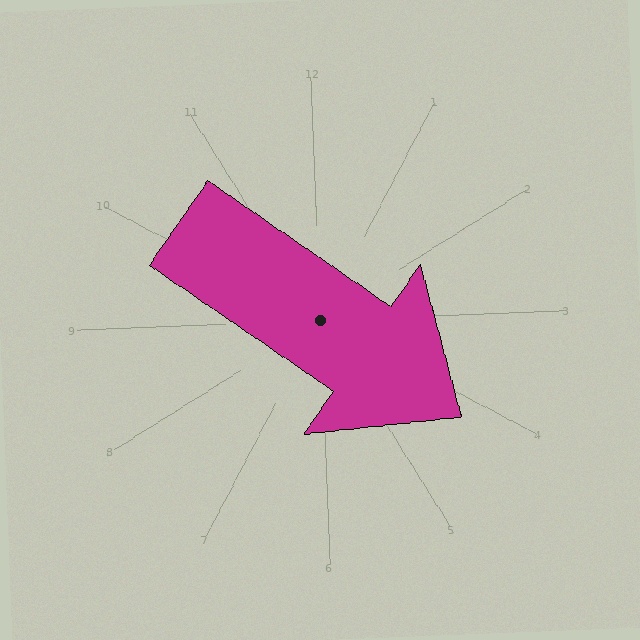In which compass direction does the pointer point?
Southeast.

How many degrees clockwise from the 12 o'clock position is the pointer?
Approximately 127 degrees.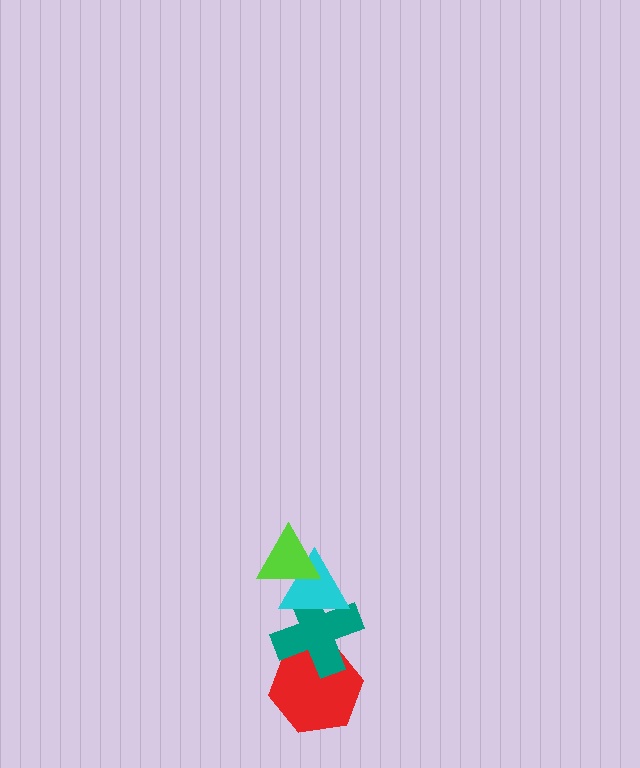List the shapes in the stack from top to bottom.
From top to bottom: the lime triangle, the cyan triangle, the teal cross, the red hexagon.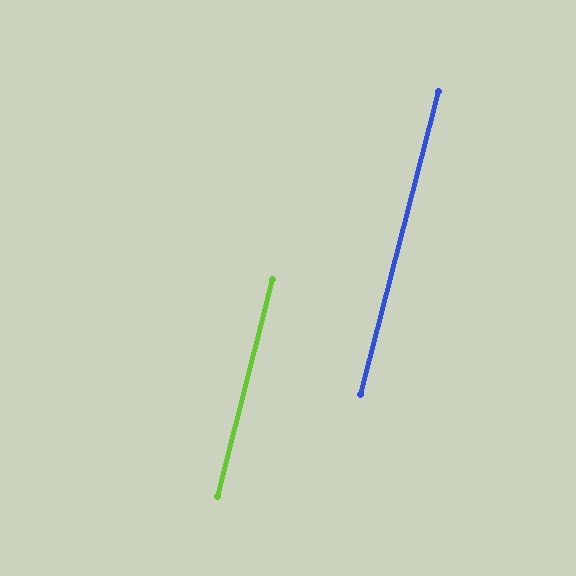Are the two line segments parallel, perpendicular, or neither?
Parallel — their directions differ by only 0.3°.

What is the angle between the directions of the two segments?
Approximately 0 degrees.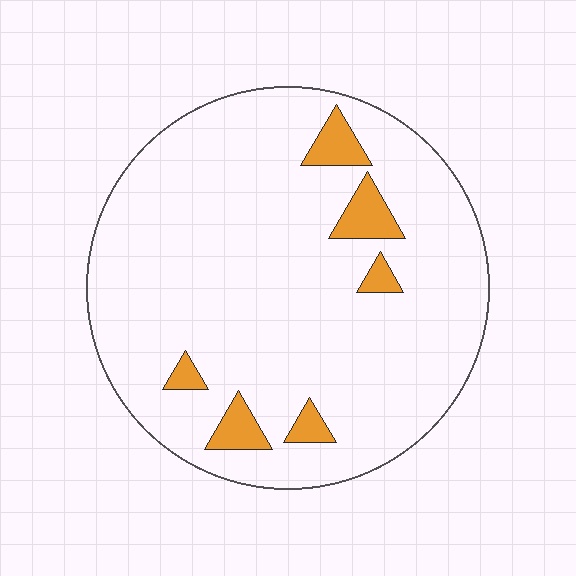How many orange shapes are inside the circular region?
6.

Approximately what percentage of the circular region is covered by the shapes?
Approximately 10%.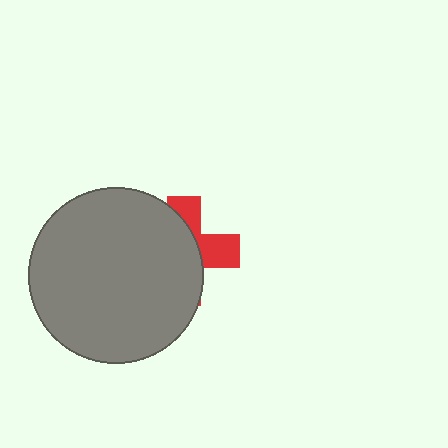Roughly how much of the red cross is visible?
A small part of it is visible (roughly 35%).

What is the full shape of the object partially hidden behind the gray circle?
The partially hidden object is a red cross.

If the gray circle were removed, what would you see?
You would see the complete red cross.